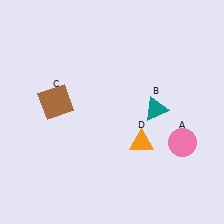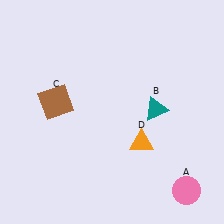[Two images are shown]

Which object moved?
The pink circle (A) moved down.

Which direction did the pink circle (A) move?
The pink circle (A) moved down.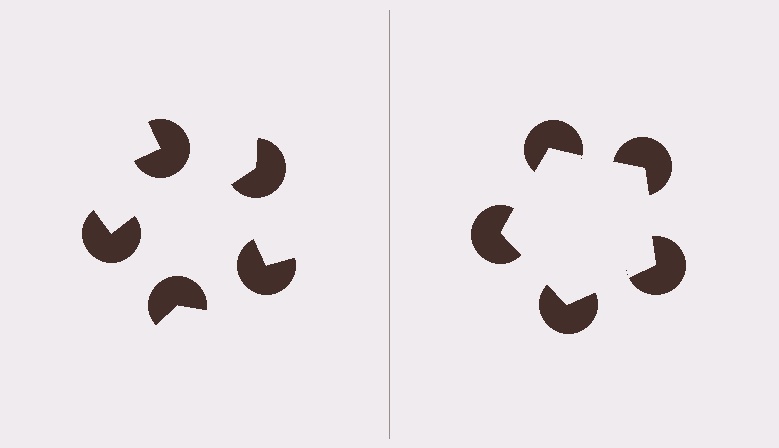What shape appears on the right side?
An illusory pentagon.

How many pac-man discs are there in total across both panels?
10 — 5 on each side.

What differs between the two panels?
The pac-man discs are positioned identically on both sides; only the wedge orientations differ. On the right they align to a pentagon; on the left they are misaligned.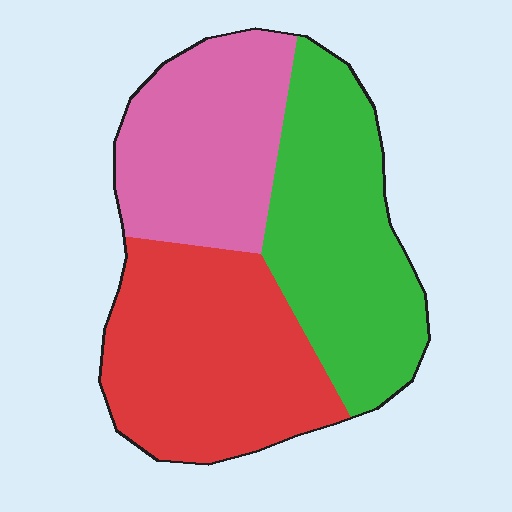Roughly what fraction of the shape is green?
Green covers 35% of the shape.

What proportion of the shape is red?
Red covers roughly 35% of the shape.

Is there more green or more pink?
Green.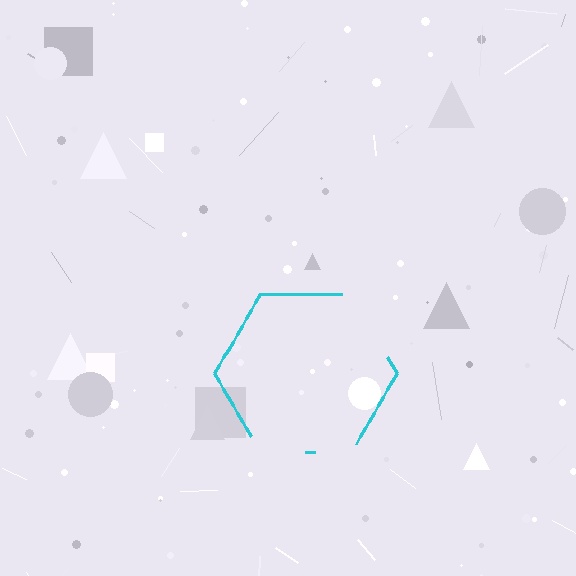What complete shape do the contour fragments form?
The contour fragments form a hexagon.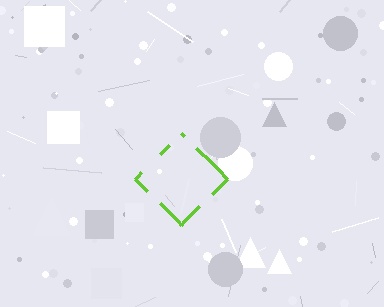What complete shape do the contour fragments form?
The contour fragments form a diamond.